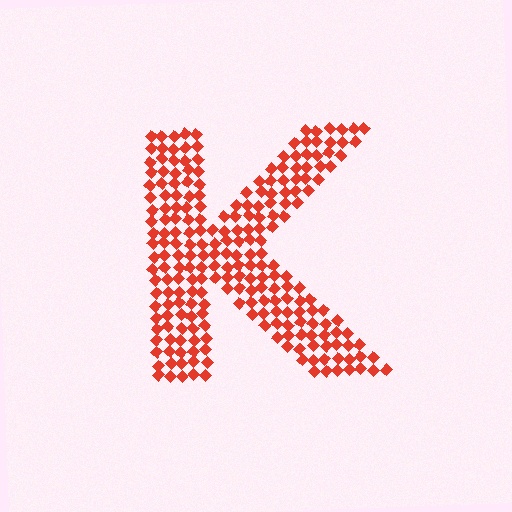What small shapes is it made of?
It is made of small diamonds.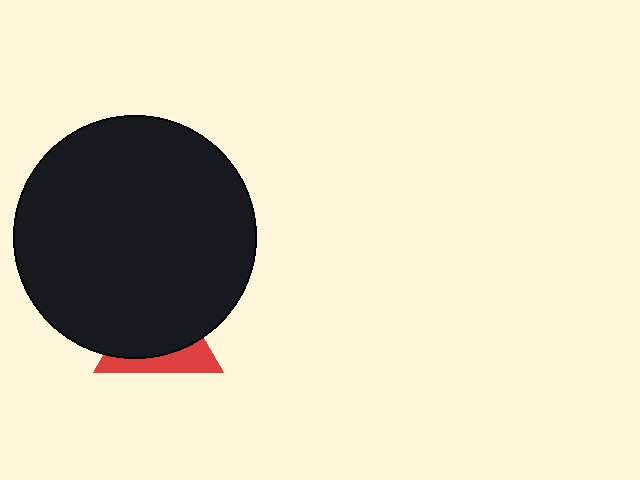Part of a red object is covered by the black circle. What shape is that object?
It is a triangle.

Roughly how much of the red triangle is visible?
A small part of it is visible (roughly 32%).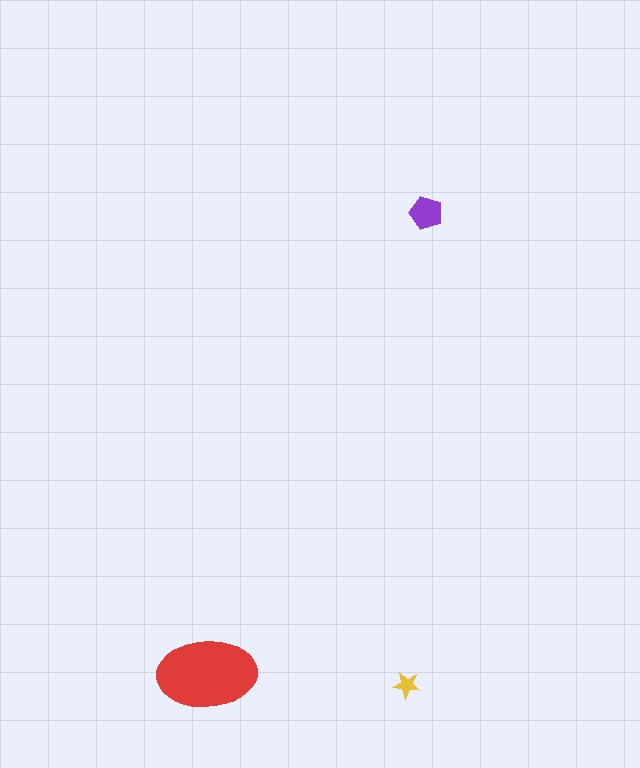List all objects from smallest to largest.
The yellow star, the purple pentagon, the red ellipse.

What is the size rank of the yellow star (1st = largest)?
3rd.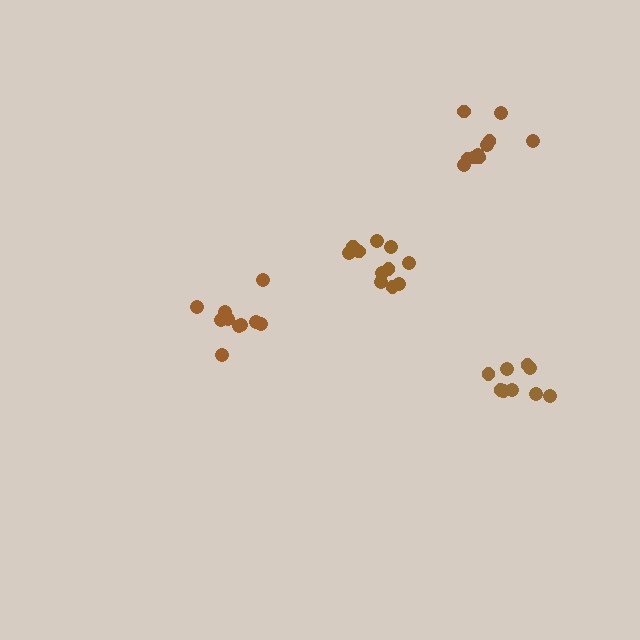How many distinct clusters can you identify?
There are 4 distinct clusters.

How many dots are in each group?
Group 1: 9 dots, Group 2: 10 dots, Group 3: 10 dots, Group 4: 11 dots (40 total).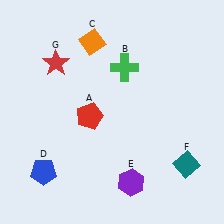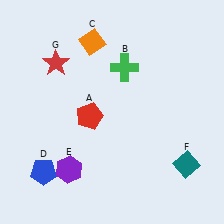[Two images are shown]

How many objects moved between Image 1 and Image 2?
1 object moved between the two images.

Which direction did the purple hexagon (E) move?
The purple hexagon (E) moved left.